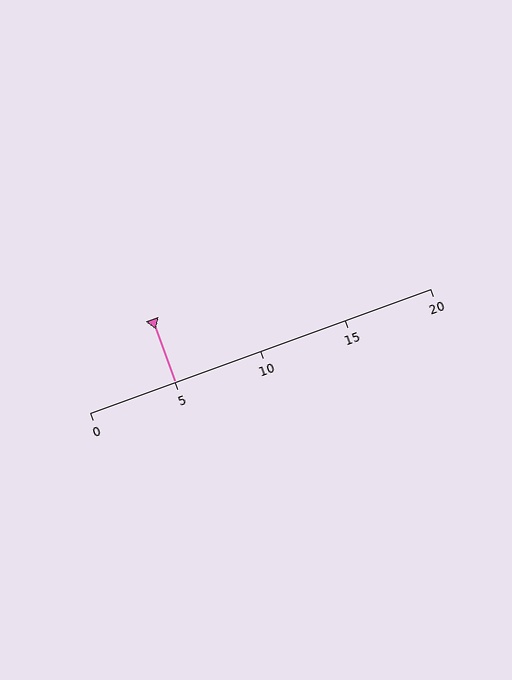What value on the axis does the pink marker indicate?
The marker indicates approximately 5.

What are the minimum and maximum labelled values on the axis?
The axis runs from 0 to 20.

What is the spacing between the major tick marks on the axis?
The major ticks are spaced 5 apart.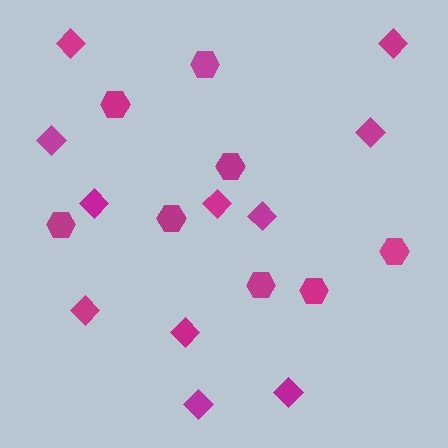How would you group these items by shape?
There are 2 groups: one group of hexagons (8) and one group of diamonds (11).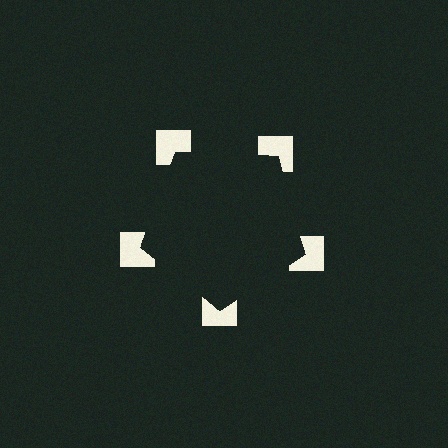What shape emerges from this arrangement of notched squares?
An illusory pentagon — its edges are inferred from the aligned wedge cuts in the notched squares, not physically drawn.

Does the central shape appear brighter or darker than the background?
It typically appears slightly darker than the background, even though no actual brightness change is drawn.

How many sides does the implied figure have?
5 sides.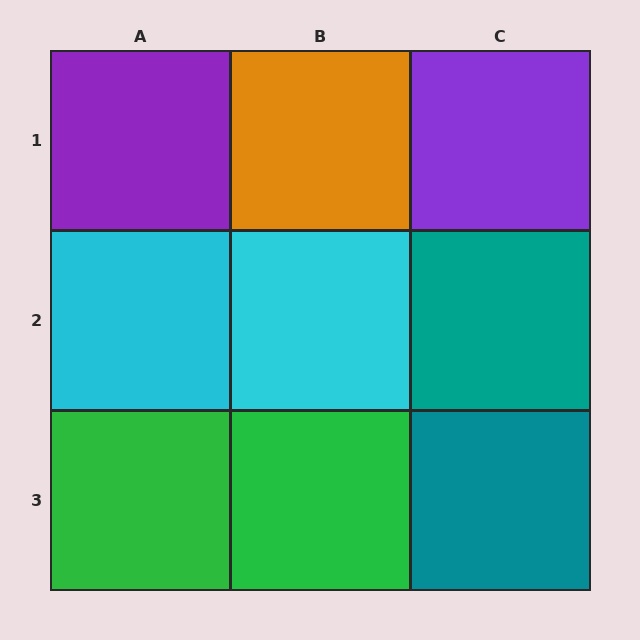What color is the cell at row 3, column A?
Green.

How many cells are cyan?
2 cells are cyan.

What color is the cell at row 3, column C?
Teal.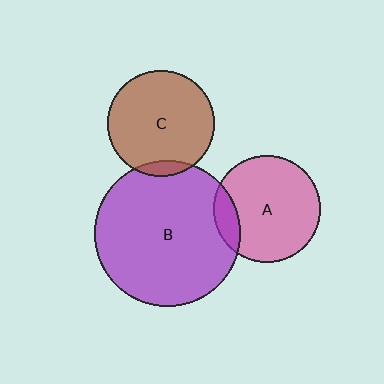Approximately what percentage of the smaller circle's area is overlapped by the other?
Approximately 15%.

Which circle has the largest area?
Circle B (purple).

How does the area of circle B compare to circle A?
Approximately 1.9 times.